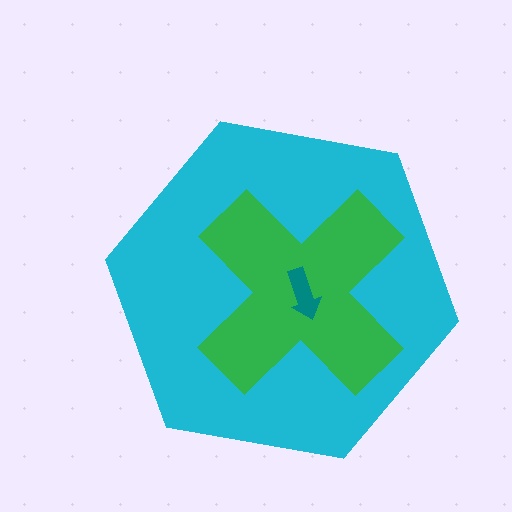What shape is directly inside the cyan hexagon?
The green cross.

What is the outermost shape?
The cyan hexagon.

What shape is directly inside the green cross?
The teal arrow.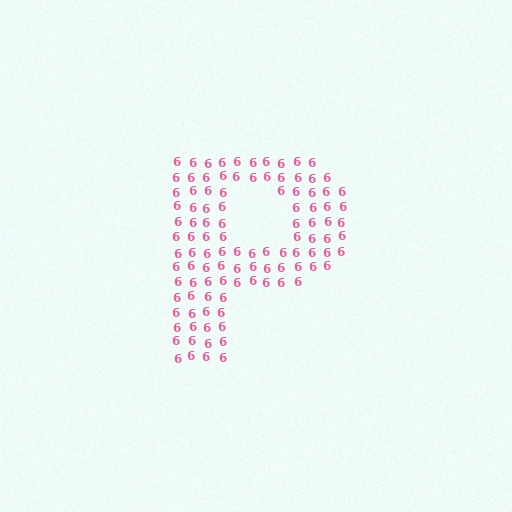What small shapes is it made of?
It is made of small digit 6's.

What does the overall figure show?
The overall figure shows the letter P.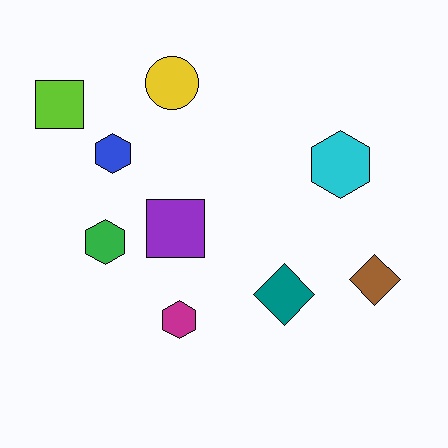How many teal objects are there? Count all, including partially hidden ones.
There is 1 teal object.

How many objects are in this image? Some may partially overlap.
There are 9 objects.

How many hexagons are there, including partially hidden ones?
There are 4 hexagons.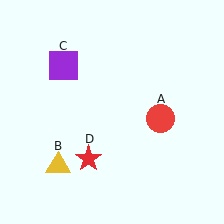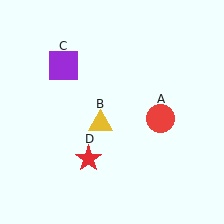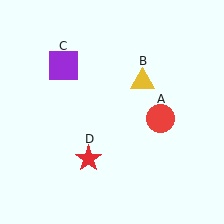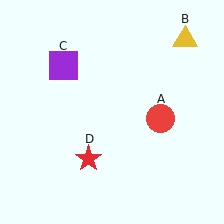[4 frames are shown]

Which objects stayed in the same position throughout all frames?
Red circle (object A) and purple square (object C) and red star (object D) remained stationary.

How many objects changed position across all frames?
1 object changed position: yellow triangle (object B).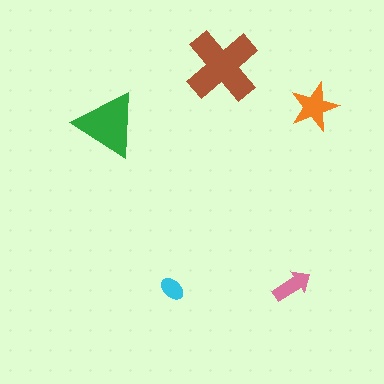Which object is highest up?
The brown cross is topmost.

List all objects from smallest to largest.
The cyan ellipse, the pink arrow, the orange star, the green triangle, the brown cross.